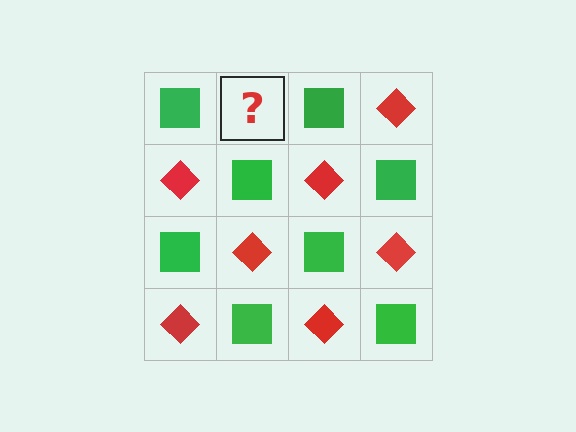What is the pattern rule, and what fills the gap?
The rule is that it alternates green square and red diamond in a checkerboard pattern. The gap should be filled with a red diamond.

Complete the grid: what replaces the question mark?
The question mark should be replaced with a red diamond.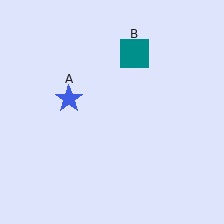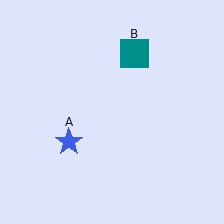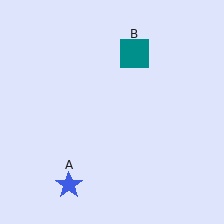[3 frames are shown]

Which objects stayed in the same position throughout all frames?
Teal square (object B) remained stationary.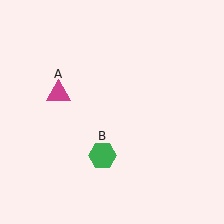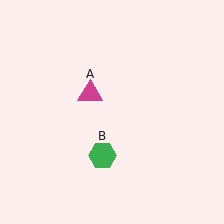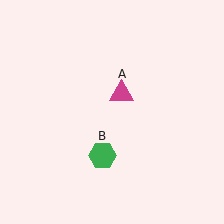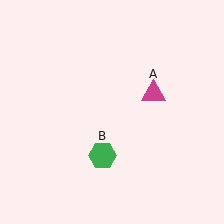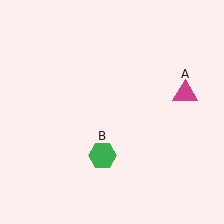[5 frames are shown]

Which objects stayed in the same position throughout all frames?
Green hexagon (object B) remained stationary.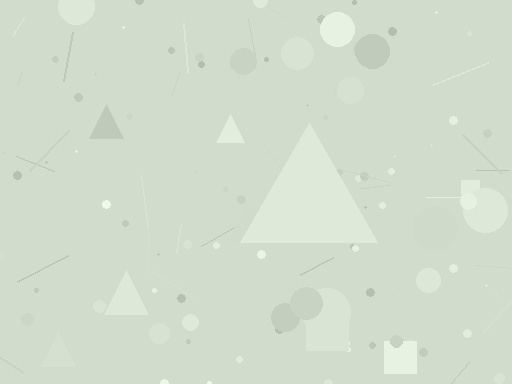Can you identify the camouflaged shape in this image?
The camouflaged shape is a triangle.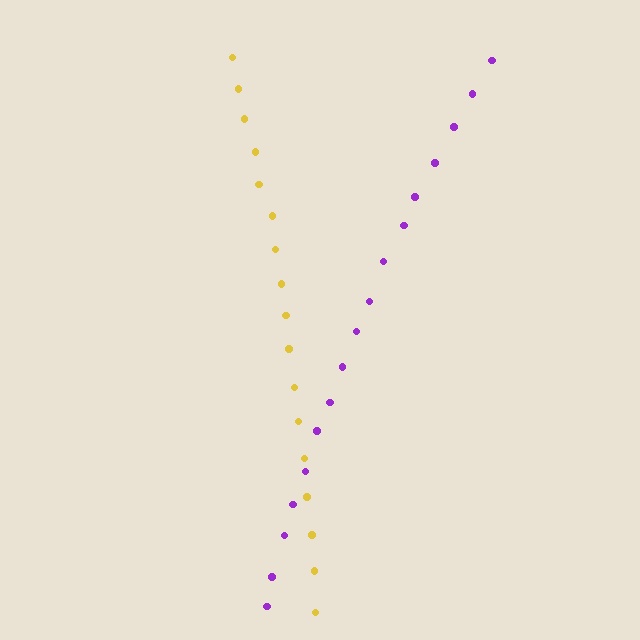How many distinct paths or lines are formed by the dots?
There are 2 distinct paths.